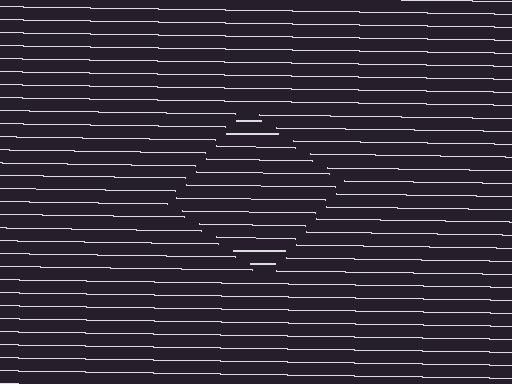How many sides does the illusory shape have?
4 sides — the line-ends trace a square.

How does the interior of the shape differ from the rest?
The interior of the shape contains the same grating, shifted by half a period — the contour is defined by the phase discontinuity where line-ends from the inner and outer gratings abut.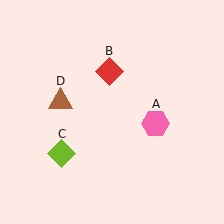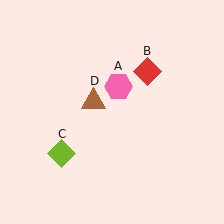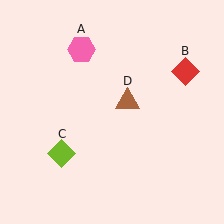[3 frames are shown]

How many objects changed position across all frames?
3 objects changed position: pink hexagon (object A), red diamond (object B), brown triangle (object D).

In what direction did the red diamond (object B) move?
The red diamond (object B) moved right.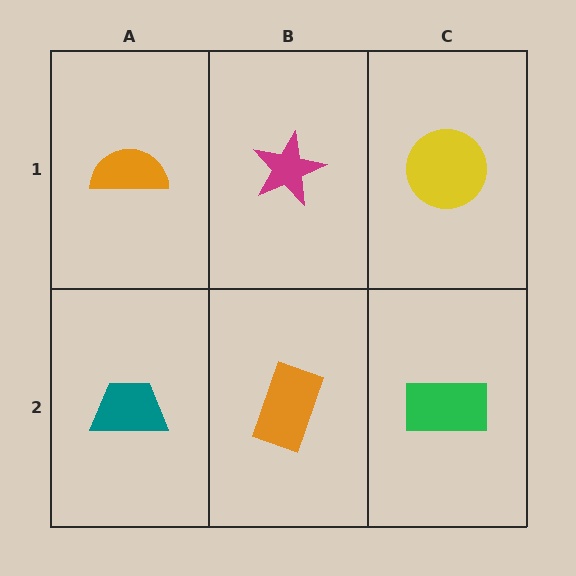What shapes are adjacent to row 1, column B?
An orange rectangle (row 2, column B), an orange semicircle (row 1, column A), a yellow circle (row 1, column C).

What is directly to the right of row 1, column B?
A yellow circle.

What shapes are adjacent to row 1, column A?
A teal trapezoid (row 2, column A), a magenta star (row 1, column B).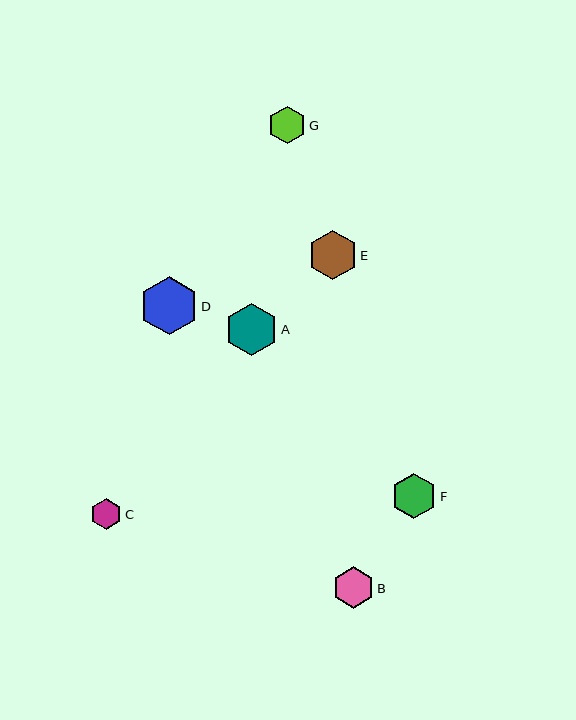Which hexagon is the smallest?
Hexagon C is the smallest with a size of approximately 31 pixels.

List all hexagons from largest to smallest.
From largest to smallest: D, A, E, F, B, G, C.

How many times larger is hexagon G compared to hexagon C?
Hexagon G is approximately 1.2 times the size of hexagon C.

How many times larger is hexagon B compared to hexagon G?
Hexagon B is approximately 1.1 times the size of hexagon G.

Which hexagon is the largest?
Hexagon D is the largest with a size of approximately 58 pixels.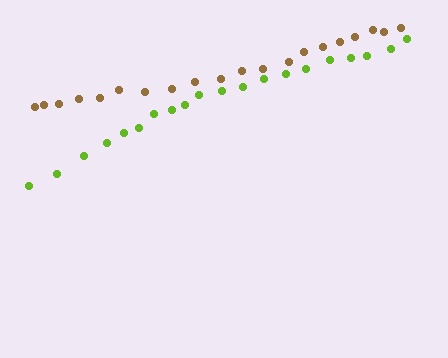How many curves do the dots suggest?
There are 2 distinct paths.